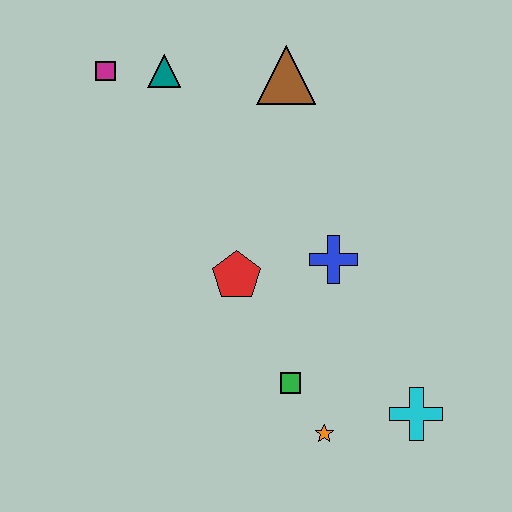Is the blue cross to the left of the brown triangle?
No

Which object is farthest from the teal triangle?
The cyan cross is farthest from the teal triangle.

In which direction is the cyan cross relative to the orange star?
The cyan cross is to the right of the orange star.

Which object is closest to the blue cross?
The red pentagon is closest to the blue cross.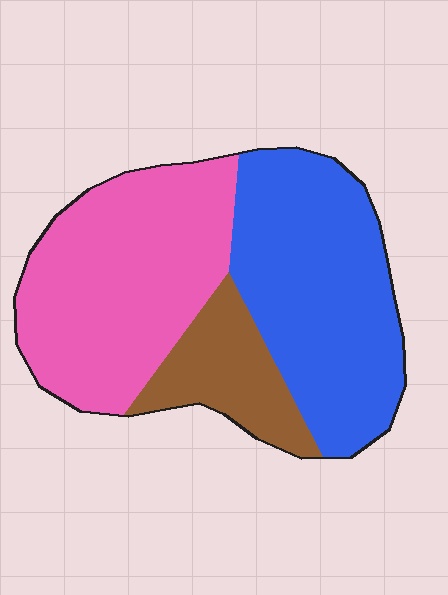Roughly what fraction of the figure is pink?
Pink covers roughly 45% of the figure.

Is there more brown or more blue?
Blue.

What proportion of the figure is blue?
Blue takes up between a quarter and a half of the figure.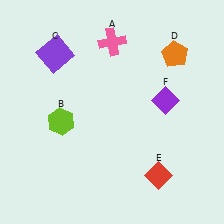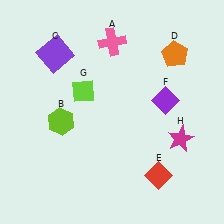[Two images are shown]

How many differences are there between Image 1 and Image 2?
There are 2 differences between the two images.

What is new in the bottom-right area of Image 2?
A magenta star (H) was added in the bottom-right area of Image 2.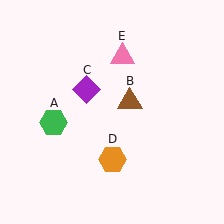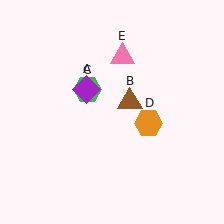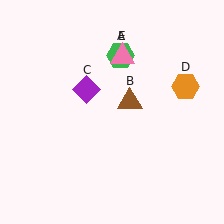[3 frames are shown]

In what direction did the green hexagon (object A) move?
The green hexagon (object A) moved up and to the right.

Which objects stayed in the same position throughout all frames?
Brown triangle (object B) and purple diamond (object C) and pink triangle (object E) remained stationary.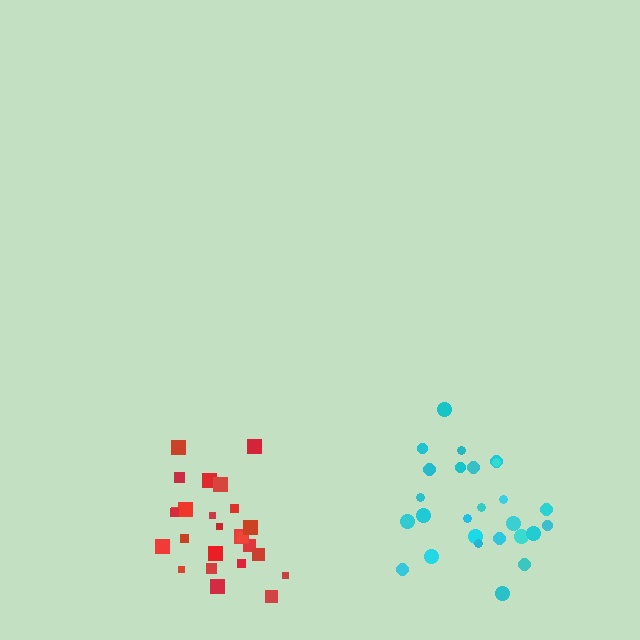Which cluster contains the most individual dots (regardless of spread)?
Cyan (26).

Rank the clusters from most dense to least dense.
red, cyan.